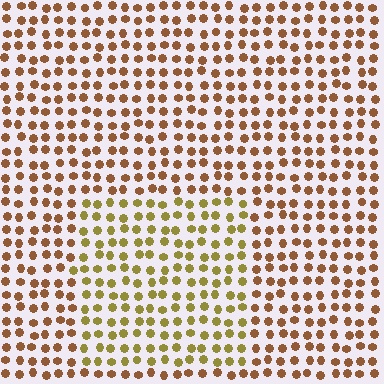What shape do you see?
I see a rectangle.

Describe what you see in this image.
The image is filled with small brown elements in a uniform arrangement. A rectangle-shaped region is visible where the elements are tinted to a slightly different hue, forming a subtle color boundary.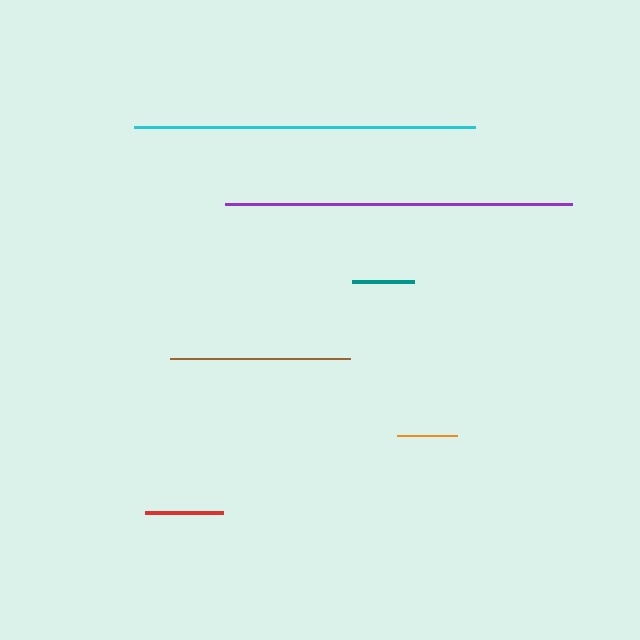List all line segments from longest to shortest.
From longest to shortest: purple, cyan, brown, red, teal, orange.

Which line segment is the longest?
The purple line is the longest at approximately 347 pixels.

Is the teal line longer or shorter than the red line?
The red line is longer than the teal line.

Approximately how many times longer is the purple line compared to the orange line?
The purple line is approximately 5.7 times the length of the orange line.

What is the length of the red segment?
The red segment is approximately 78 pixels long.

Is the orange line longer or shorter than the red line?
The red line is longer than the orange line.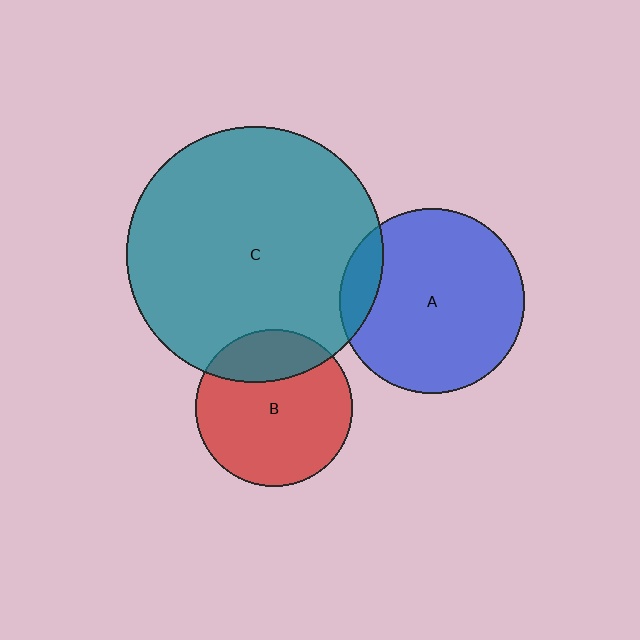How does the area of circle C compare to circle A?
Approximately 1.9 times.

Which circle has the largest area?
Circle C (teal).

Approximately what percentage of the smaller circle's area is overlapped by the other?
Approximately 25%.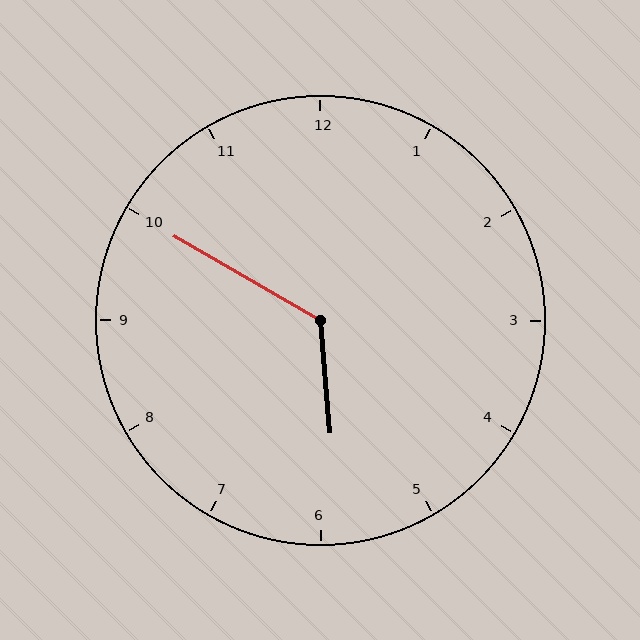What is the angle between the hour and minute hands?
Approximately 125 degrees.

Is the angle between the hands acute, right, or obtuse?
It is obtuse.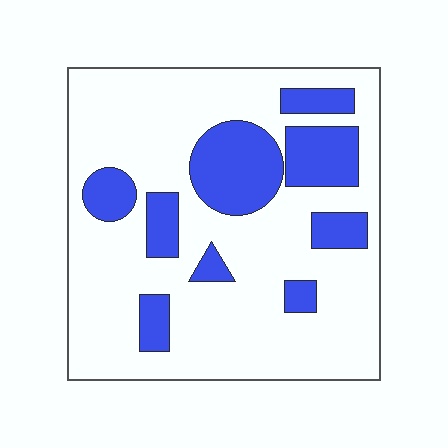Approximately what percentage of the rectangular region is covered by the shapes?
Approximately 25%.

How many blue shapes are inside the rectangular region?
9.